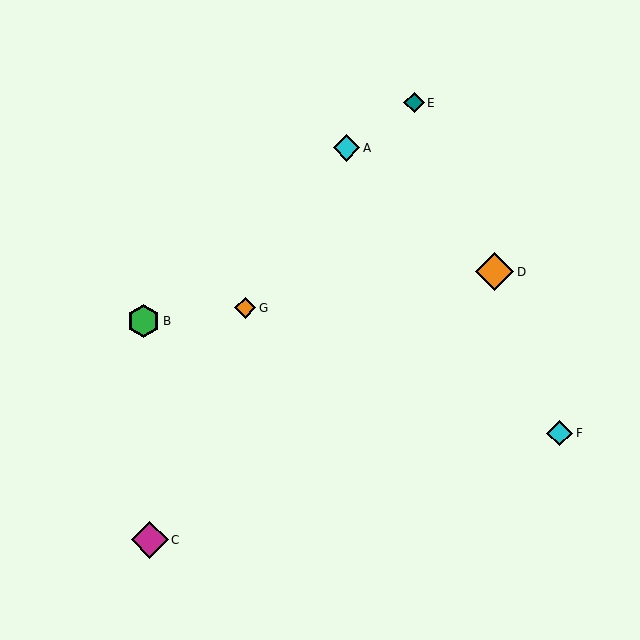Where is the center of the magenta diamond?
The center of the magenta diamond is at (150, 540).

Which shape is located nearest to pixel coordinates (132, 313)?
The green hexagon (labeled B) at (144, 321) is nearest to that location.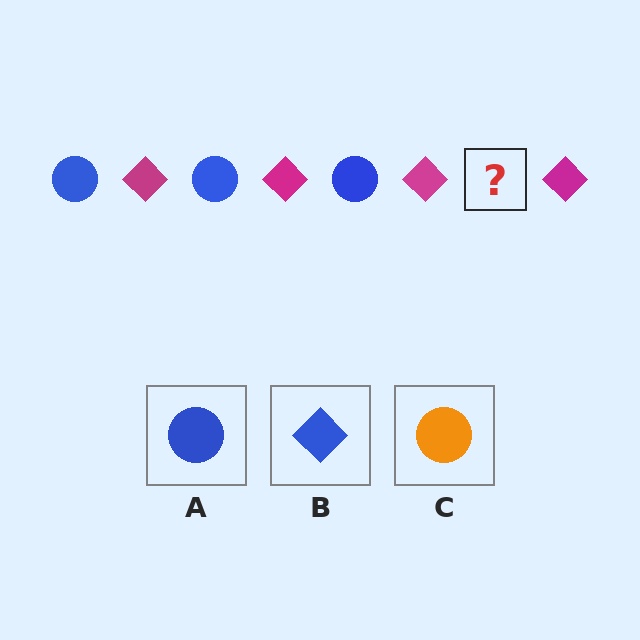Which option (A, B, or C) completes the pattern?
A.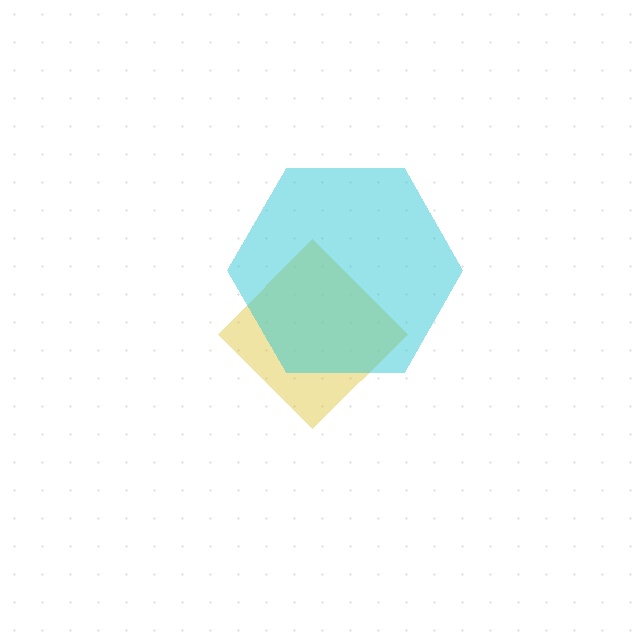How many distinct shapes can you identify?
There are 2 distinct shapes: a yellow diamond, a cyan hexagon.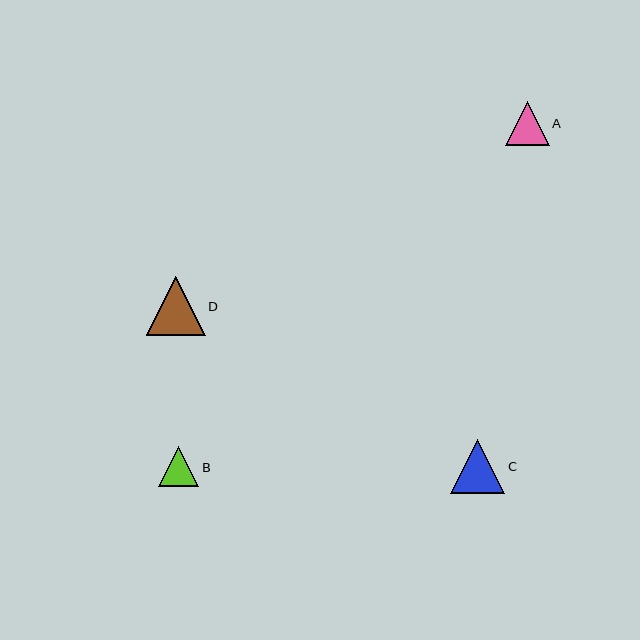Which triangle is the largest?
Triangle D is the largest with a size of approximately 59 pixels.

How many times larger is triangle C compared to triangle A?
Triangle C is approximately 1.2 times the size of triangle A.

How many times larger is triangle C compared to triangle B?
Triangle C is approximately 1.3 times the size of triangle B.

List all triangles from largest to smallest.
From largest to smallest: D, C, A, B.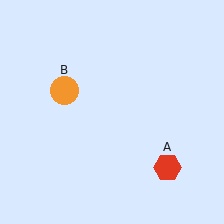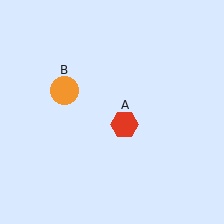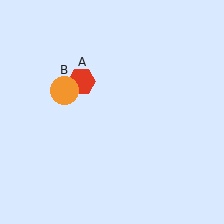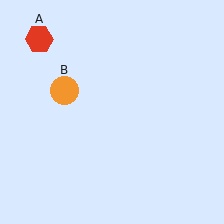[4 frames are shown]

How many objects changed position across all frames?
1 object changed position: red hexagon (object A).